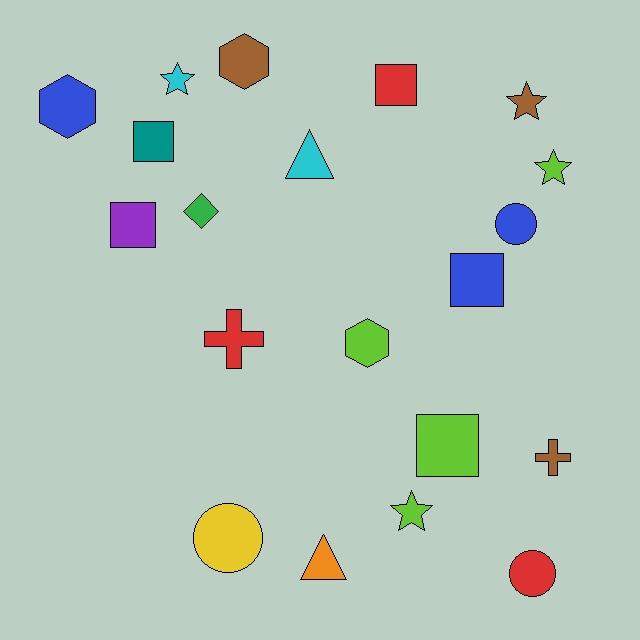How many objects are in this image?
There are 20 objects.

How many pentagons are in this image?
There are no pentagons.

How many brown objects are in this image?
There are 3 brown objects.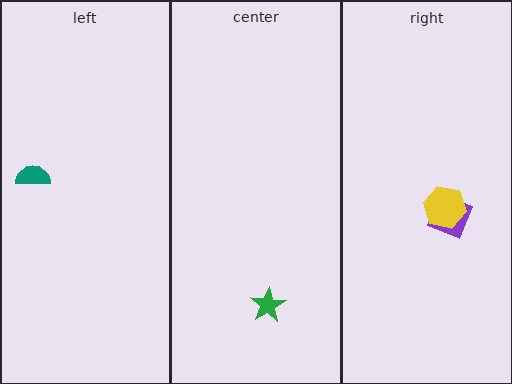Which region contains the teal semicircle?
The left region.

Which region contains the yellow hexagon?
The right region.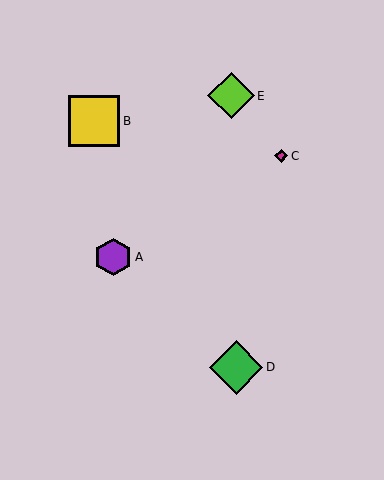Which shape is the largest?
The green diamond (labeled D) is the largest.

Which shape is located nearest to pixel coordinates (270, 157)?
The magenta diamond (labeled C) at (281, 156) is nearest to that location.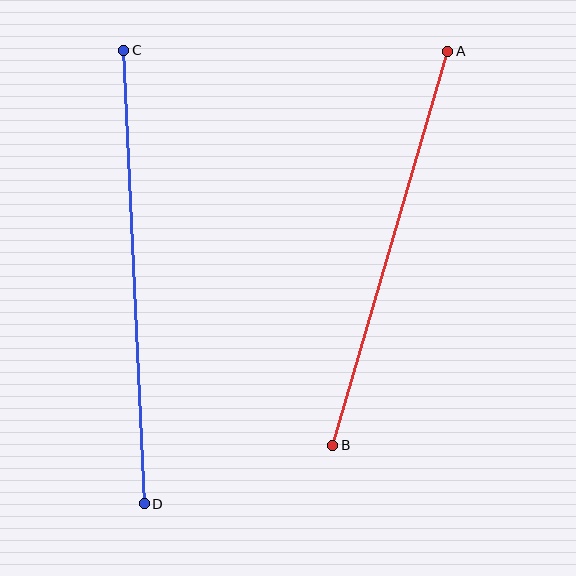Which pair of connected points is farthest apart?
Points C and D are farthest apart.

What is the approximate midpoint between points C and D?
The midpoint is at approximately (134, 277) pixels.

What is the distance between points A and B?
The distance is approximately 410 pixels.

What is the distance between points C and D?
The distance is approximately 454 pixels.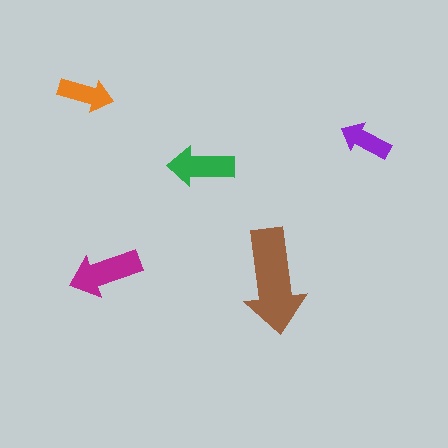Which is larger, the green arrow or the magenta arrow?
The magenta one.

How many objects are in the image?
There are 5 objects in the image.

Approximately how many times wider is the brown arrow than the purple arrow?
About 2 times wider.